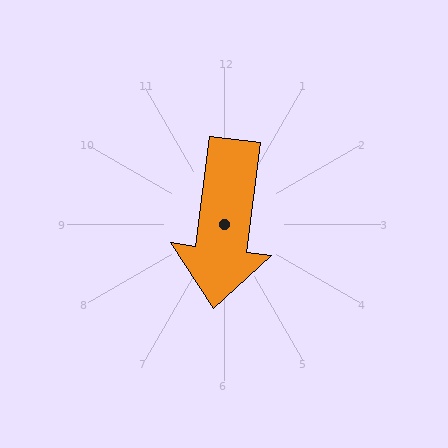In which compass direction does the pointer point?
South.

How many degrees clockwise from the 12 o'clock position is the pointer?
Approximately 187 degrees.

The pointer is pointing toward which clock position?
Roughly 6 o'clock.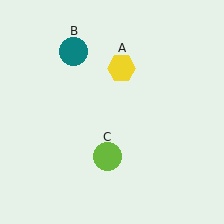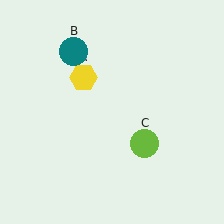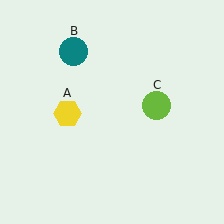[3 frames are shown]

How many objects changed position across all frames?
2 objects changed position: yellow hexagon (object A), lime circle (object C).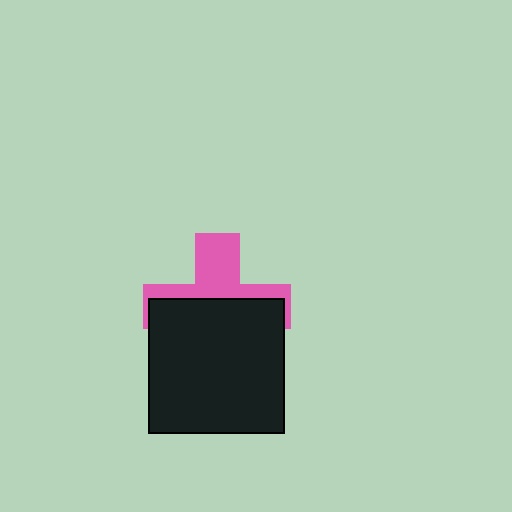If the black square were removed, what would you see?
You would see the complete pink cross.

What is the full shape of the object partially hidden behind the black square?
The partially hidden object is a pink cross.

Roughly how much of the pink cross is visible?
A small part of it is visible (roughly 41%).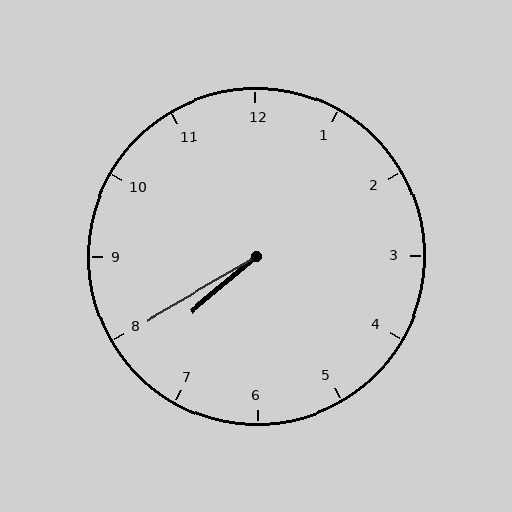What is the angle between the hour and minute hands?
Approximately 10 degrees.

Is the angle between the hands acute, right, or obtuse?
It is acute.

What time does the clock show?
7:40.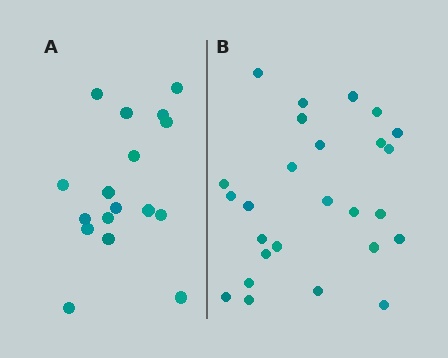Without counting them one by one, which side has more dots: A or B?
Region B (the right region) has more dots.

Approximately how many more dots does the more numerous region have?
Region B has roughly 8 or so more dots than region A.